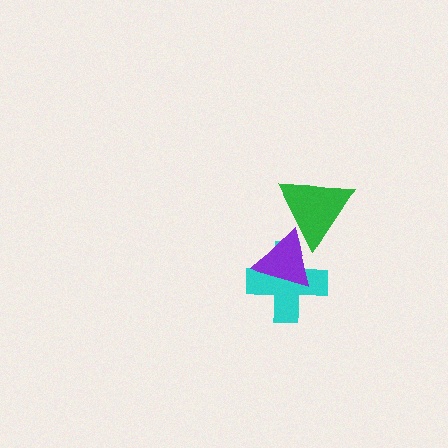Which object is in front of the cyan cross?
The purple triangle is in front of the cyan cross.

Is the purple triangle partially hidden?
Yes, it is partially covered by another shape.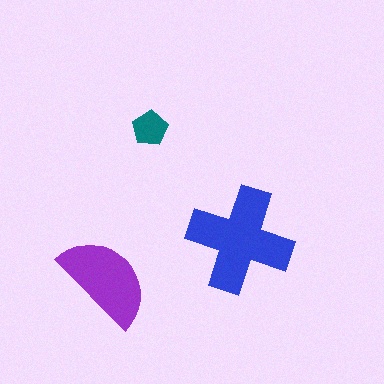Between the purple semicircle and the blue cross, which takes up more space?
The blue cross.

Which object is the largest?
The blue cross.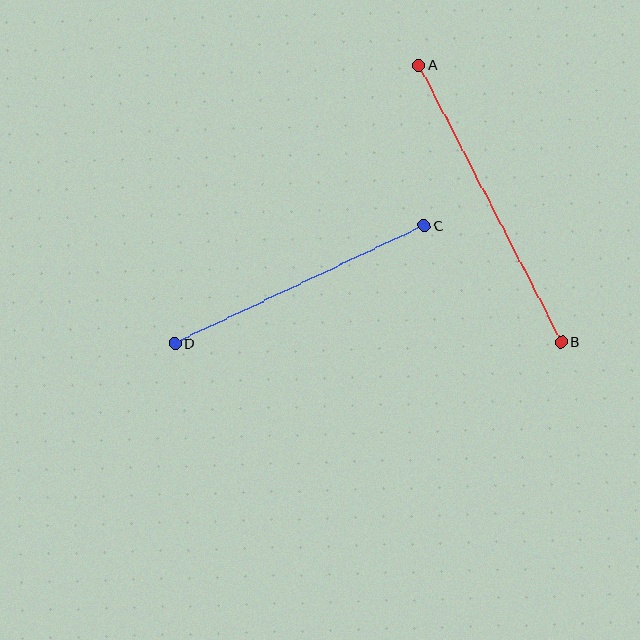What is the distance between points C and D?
The distance is approximately 276 pixels.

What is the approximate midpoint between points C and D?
The midpoint is at approximately (300, 285) pixels.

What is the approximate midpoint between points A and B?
The midpoint is at approximately (490, 204) pixels.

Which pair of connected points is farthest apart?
Points A and B are farthest apart.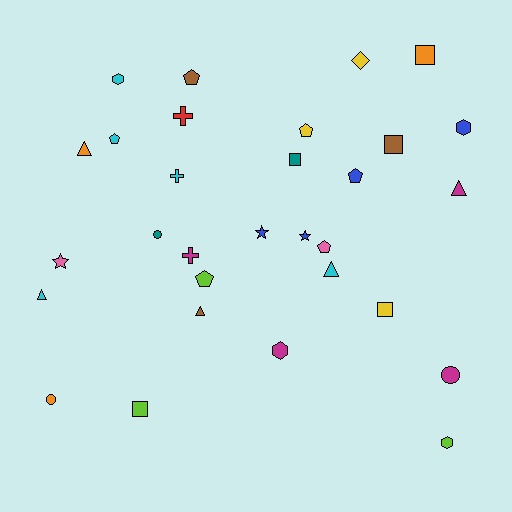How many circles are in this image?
There are 3 circles.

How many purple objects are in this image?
There are no purple objects.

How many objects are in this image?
There are 30 objects.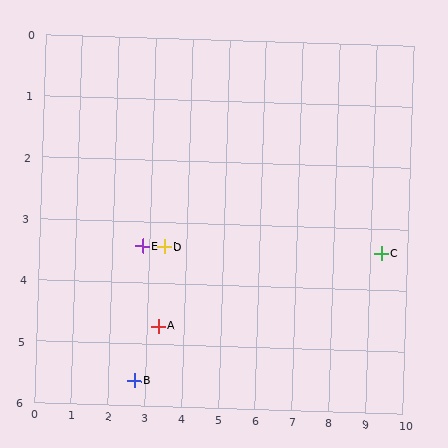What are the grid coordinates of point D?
Point D is at approximately (3.4, 3.4).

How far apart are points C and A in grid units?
Points C and A are about 6.1 grid units apart.